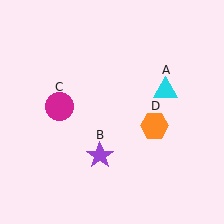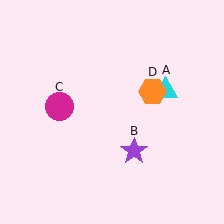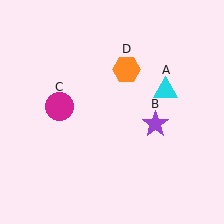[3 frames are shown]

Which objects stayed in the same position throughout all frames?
Cyan triangle (object A) and magenta circle (object C) remained stationary.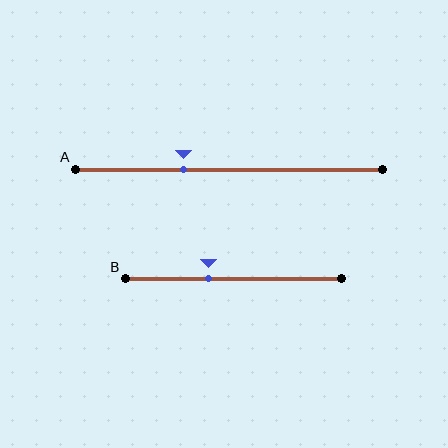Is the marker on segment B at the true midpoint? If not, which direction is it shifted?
No, the marker on segment B is shifted to the left by about 11% of the segment length.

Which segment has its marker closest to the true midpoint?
Segment B has its marker closest to the true midpoint.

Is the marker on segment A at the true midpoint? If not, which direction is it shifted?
No, the marker on segment A is shifted to the left by about 15% of the segment length.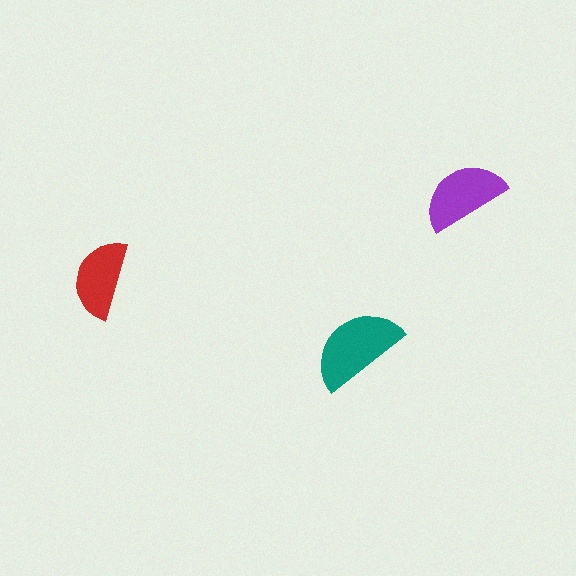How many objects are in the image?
There are 3 objects in the image.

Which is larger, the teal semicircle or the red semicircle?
The teal one.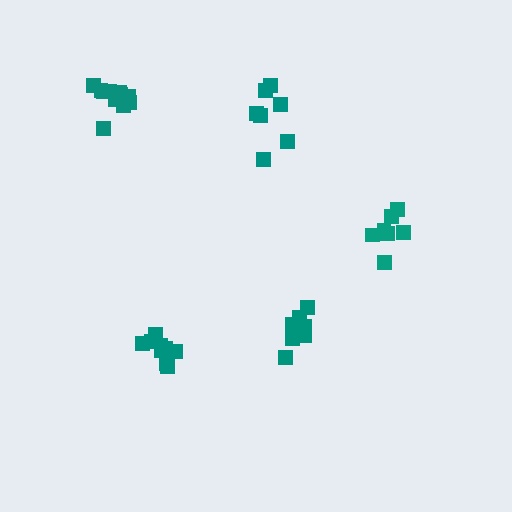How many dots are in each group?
Group 1: 7 dots, Group 2: 9 dots, Group 3: 7 dots, Group 4: 12 dots, Group 5: 7 dots (42 total).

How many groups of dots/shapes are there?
There are 5 groups.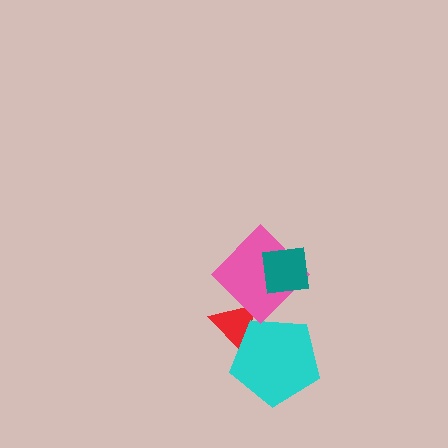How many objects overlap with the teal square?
1 object overlaps with the teal square.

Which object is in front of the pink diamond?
The teal square is in front of the pink diamond.